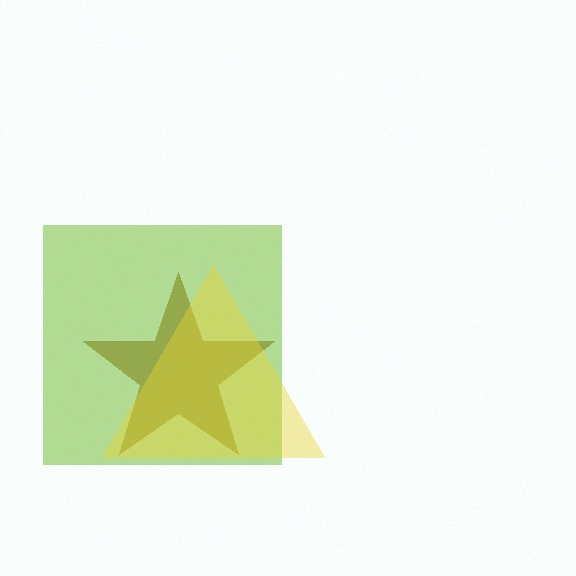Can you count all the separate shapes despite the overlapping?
Yes, there are 3 separate shapes.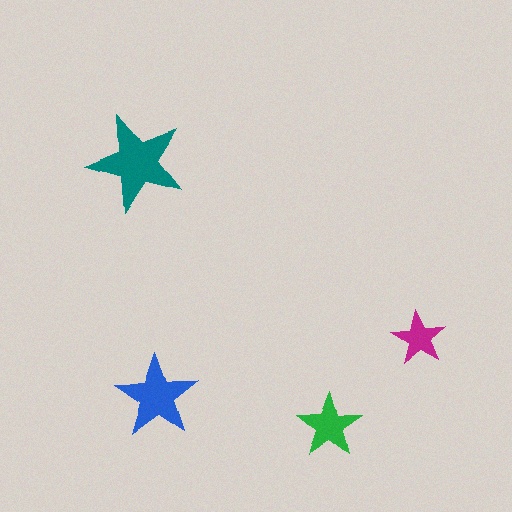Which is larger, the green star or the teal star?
The teal one.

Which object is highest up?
The teal star is topmost.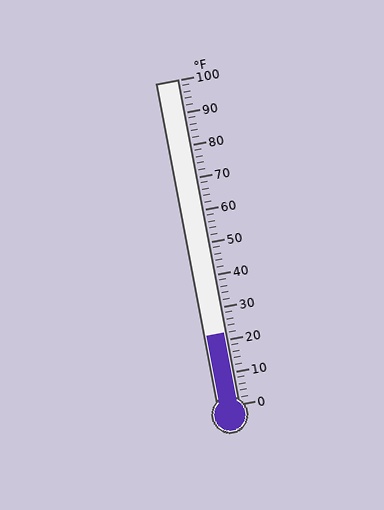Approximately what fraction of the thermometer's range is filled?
The thermometer is filled to approximately 20% of its range.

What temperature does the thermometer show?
The thermometer shows approximately 22°F.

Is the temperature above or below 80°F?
The temperature is below 80°F.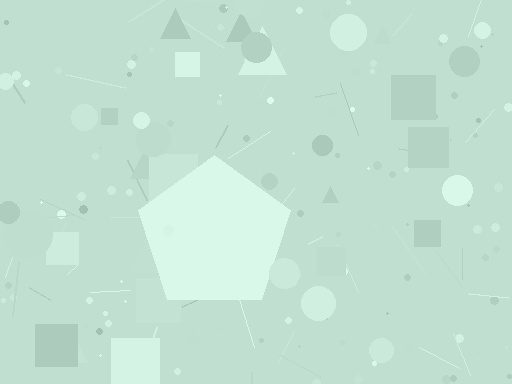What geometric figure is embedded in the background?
A pentagon is embedded in the background.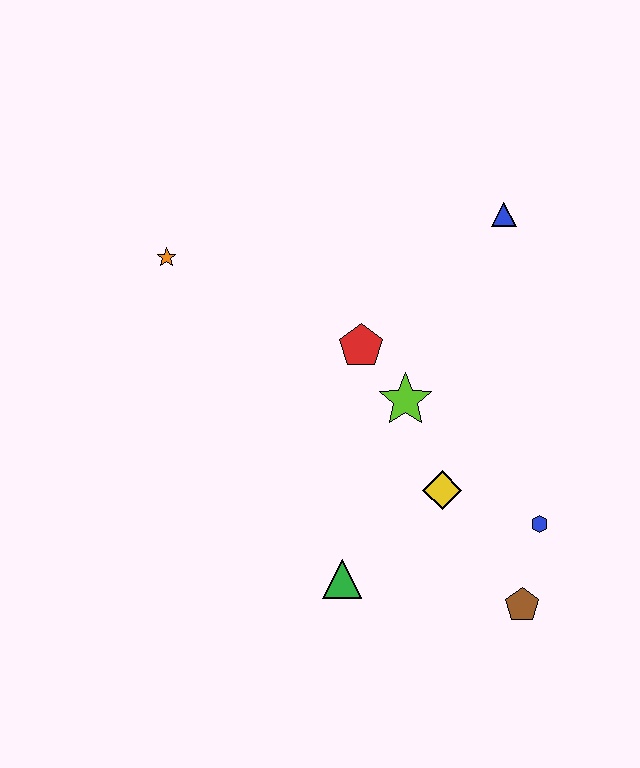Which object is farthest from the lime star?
The orange star is farthest from the lime star.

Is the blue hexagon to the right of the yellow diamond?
Yes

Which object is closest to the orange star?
The red pentagon is closest to the orange star.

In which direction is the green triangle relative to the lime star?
The green triangle is below the lime star.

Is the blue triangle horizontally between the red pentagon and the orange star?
No